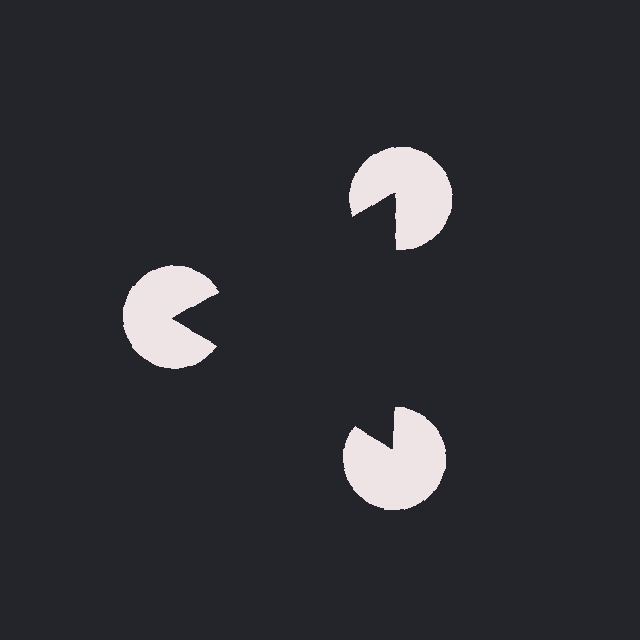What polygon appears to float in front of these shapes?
An illusory triangle — its edges are inferred from the aligned wedge cuts in the pac-man discs, not physically drawn.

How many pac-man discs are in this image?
There are 3 — one at each vertex of the illusory triangle.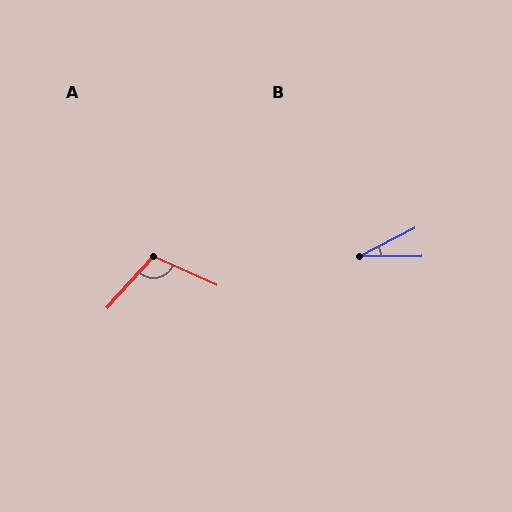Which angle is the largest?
A, at approximately 108 degrees.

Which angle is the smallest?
B, at approximately 27 degrees.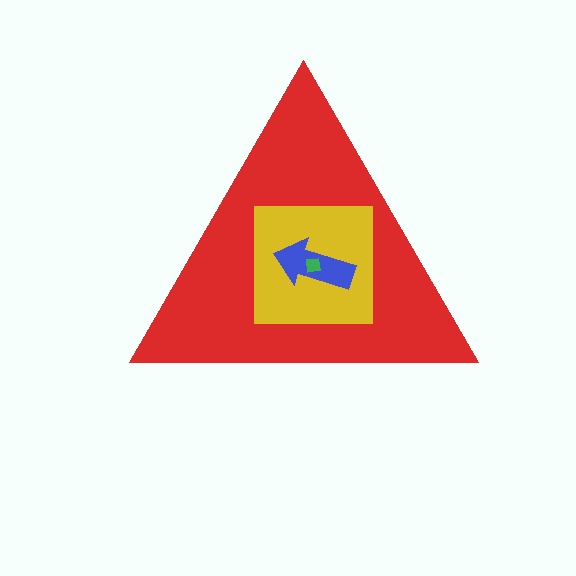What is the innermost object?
The green square.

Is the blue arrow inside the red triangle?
Yes.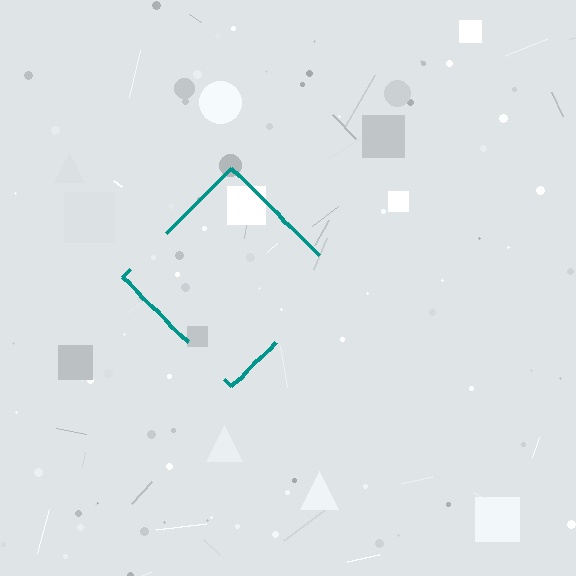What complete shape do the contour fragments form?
The contour fragments form a diamond.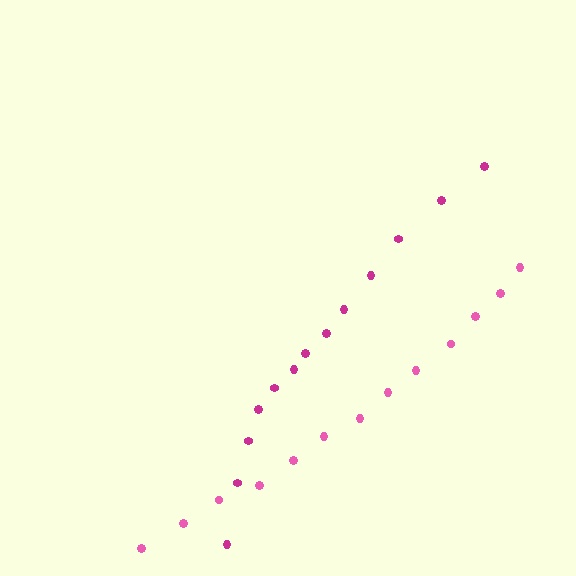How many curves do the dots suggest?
There are 2 distinct paths.